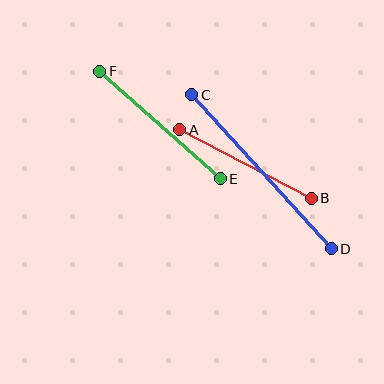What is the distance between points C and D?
The distance is approximately 208 pixels.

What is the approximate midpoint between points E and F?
The midpoint is at approximately (160, 125) pixels.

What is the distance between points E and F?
The distance is approximately 162 pixels.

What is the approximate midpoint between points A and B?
The midpoint is at approximately (246, 164) pixels.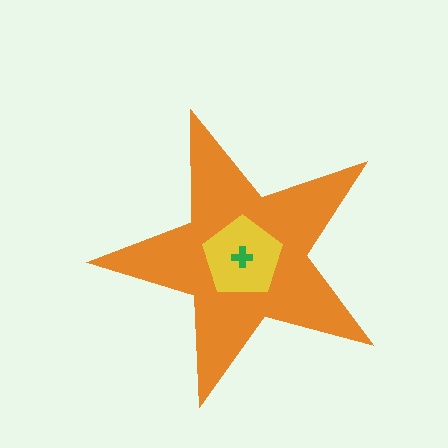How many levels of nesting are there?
3.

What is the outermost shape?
The orange star.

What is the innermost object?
The green cross.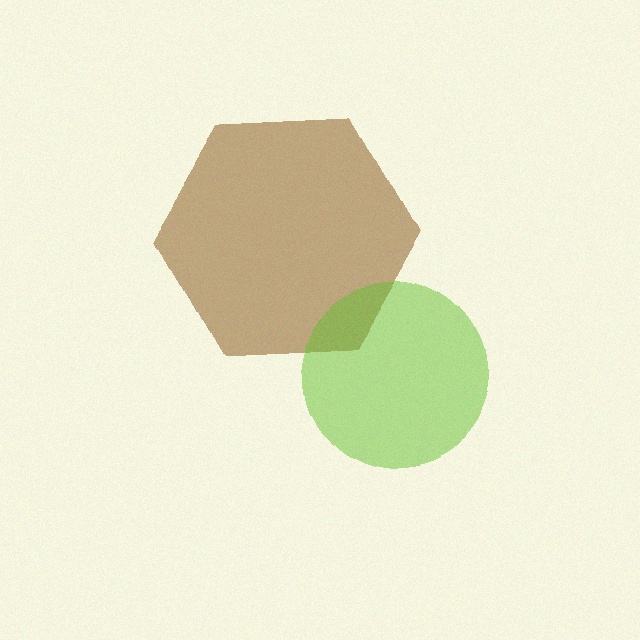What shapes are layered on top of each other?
The layered shapes are: a brown hexagon, a lime circle.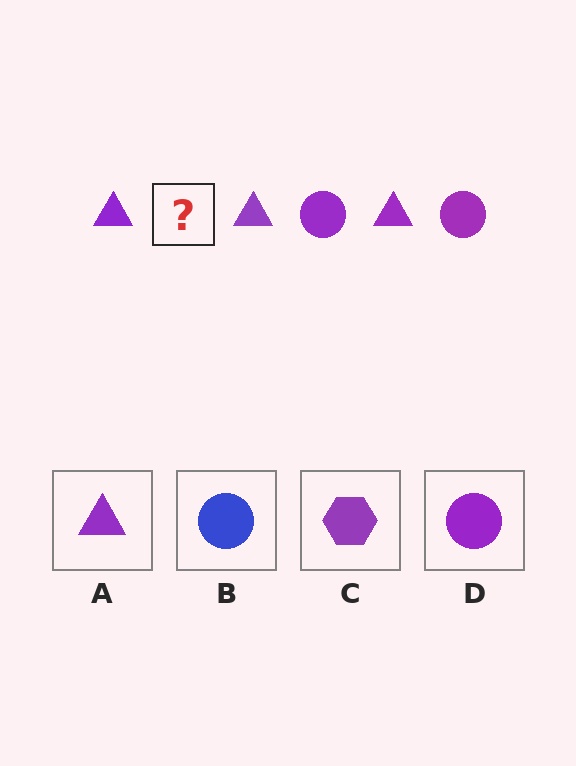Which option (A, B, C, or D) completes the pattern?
D.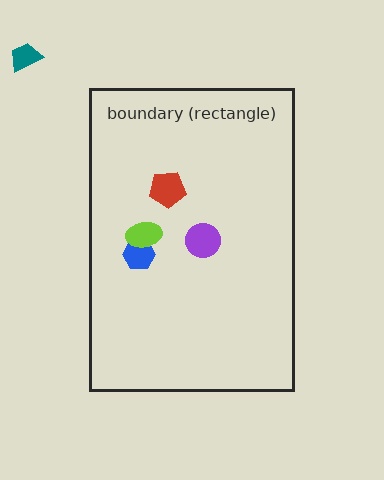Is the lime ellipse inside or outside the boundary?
Inside.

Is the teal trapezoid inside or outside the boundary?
Outside.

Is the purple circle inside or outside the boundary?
Inside.